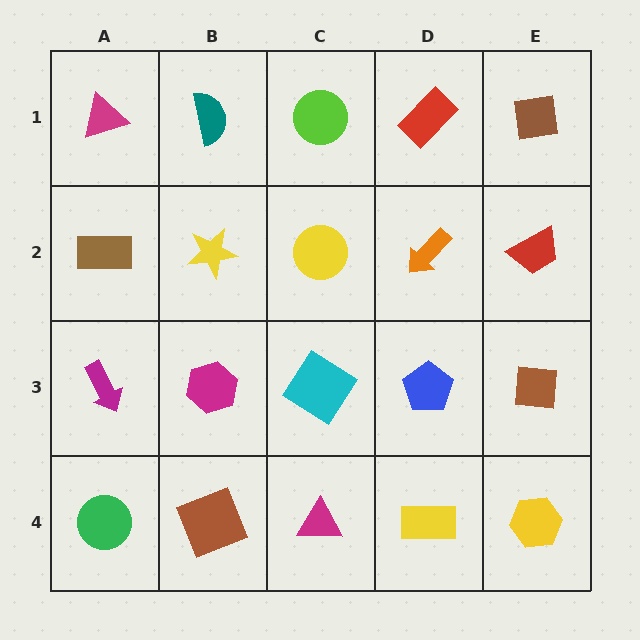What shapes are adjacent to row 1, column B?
A yellow star (row 2, column B), a magenta triangle (row 1, column A), a lime circle (row 1, column C).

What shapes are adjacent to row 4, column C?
A cyan diamond (row 3, column C), a brown square (row 4, column B), a yellow rectangle (row 4, column D).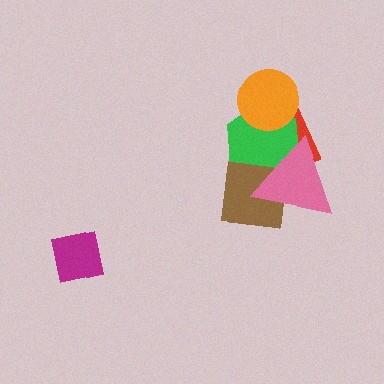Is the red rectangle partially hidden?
Yes, it is partially covered by another shape.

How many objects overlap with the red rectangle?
3 objects overlap with the red rectangle.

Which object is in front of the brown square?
The pink triangle is in front of the brown square.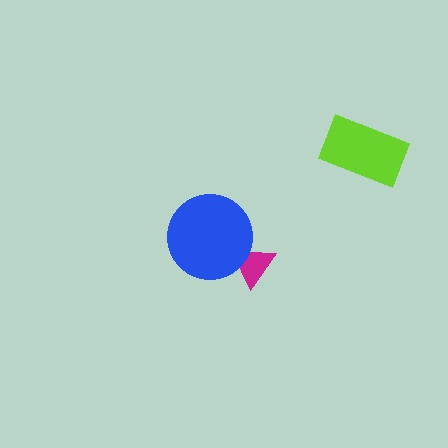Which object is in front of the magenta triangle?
The blue circle is in front of the magenta triangle.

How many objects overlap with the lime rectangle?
0 objects overlap with the lime rectangle.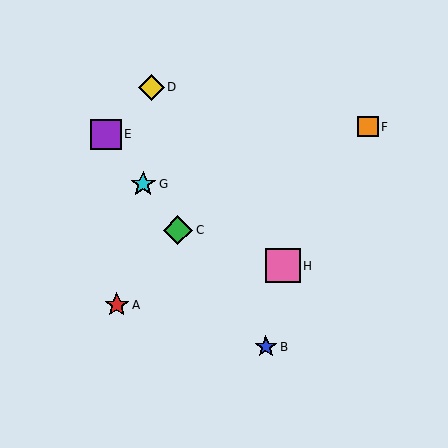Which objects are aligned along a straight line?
Objects B, C, E, G are aligned along a straight line.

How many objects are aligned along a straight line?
4 objects (B, C, E, G) are aligned along a straight line.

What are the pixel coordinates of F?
Object F is at (368, 127).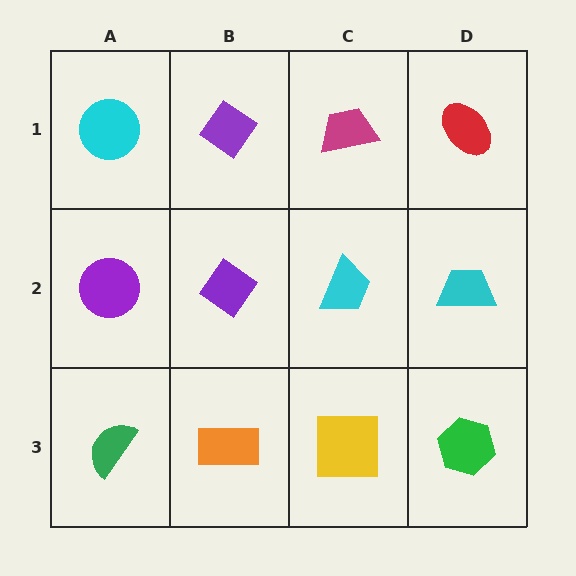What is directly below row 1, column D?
A cyan trapezoid.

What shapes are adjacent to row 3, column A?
A purple circle (row 2, column A), an orange rectangle (row 3, column B).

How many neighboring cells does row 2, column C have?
4.